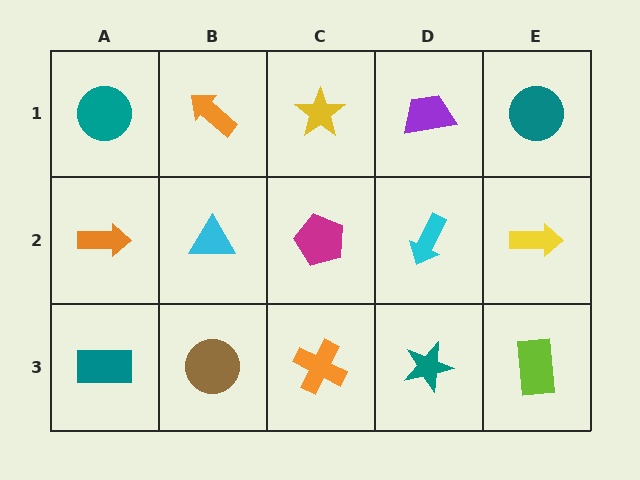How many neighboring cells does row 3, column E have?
2.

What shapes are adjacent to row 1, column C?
A magenta pentagon (row 2, column C), an orange arrow (row 1, column B), a purple trapezoid (row 1, column D).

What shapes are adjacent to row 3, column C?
A magenta pentagon (row 2, column C), a brown circle (row 3, column B), a teal star (row 3, column D).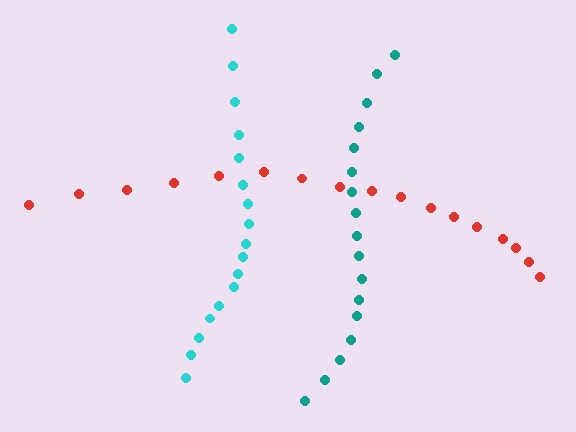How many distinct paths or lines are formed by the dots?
There are 3 distinct paths.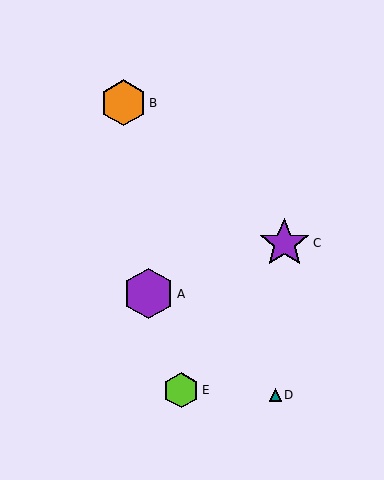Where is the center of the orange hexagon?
The center of the orange hexagon is at (123, 103).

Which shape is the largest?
The purple star (labeled C) is the largest.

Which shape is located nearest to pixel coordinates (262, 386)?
The teal triangle (labeled D) at (275, 395) is nearest to that location.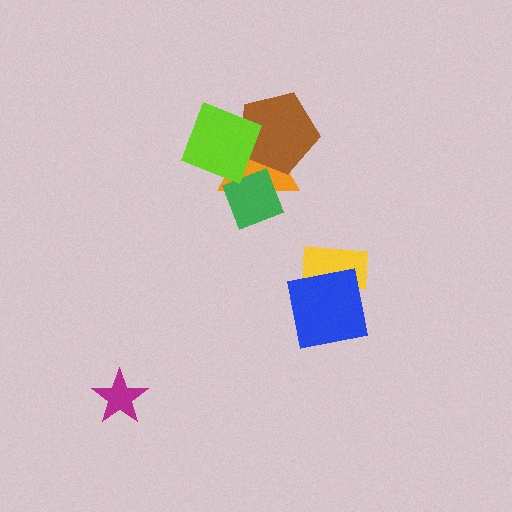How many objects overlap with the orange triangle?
3 objects overlap with the orange triangle.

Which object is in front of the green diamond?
The lime diamond is in front of the green diamond.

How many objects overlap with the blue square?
1 object overlaps with the blue square.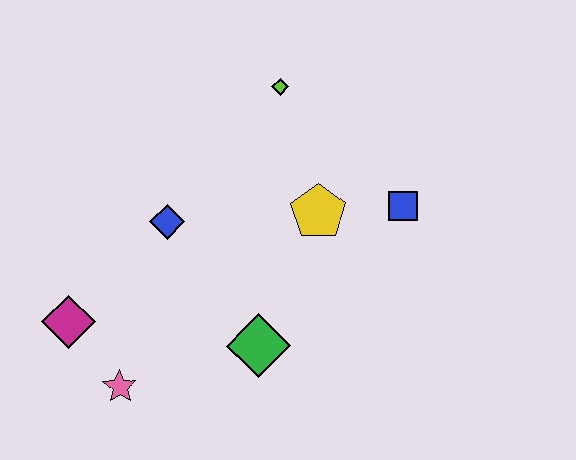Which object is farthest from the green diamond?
The lime diamond is farthest from the green diamond.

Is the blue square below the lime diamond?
Yes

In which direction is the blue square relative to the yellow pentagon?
The blue square is to the right of the yellow pentagon.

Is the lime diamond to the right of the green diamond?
Yes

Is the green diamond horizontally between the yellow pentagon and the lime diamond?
No